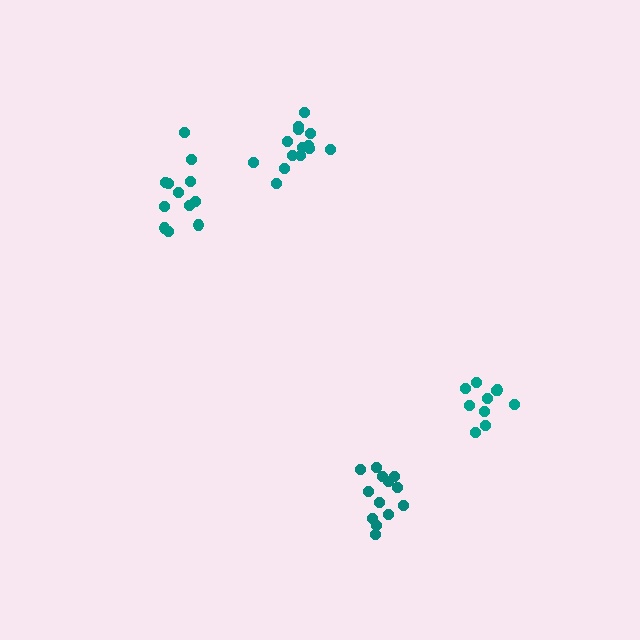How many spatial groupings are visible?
There are 4 spatial groupings.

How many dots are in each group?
Group 1: 10 dots, Group 2: 12 dots, Group 3: 14 dots, Group 4: 13 dots (49 total).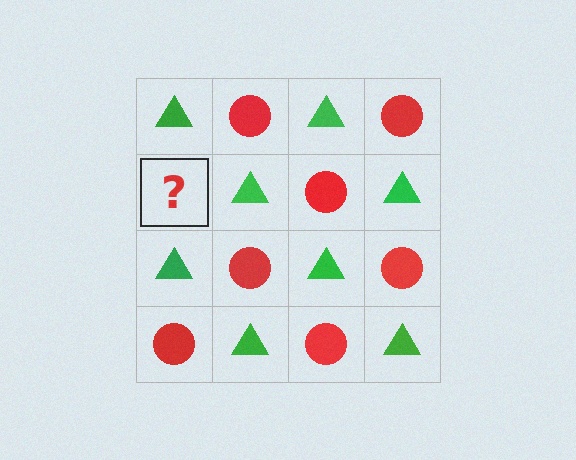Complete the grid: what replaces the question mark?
The question mark should be replaced with a red circle.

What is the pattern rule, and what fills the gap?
The rule is that it alternates green triangle and red circle in a checkerboard pattern. The gap should be filled with a red circle.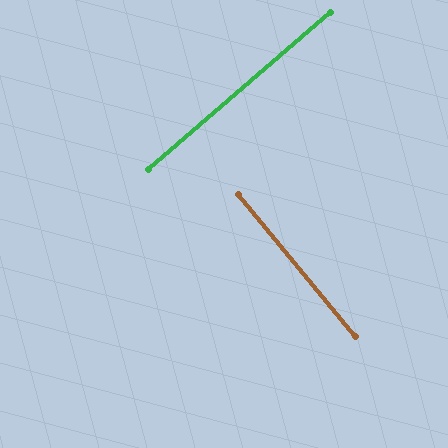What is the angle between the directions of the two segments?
Approximately 89 degrees.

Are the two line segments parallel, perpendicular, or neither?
Perpendicular — they meet at approximately 89°.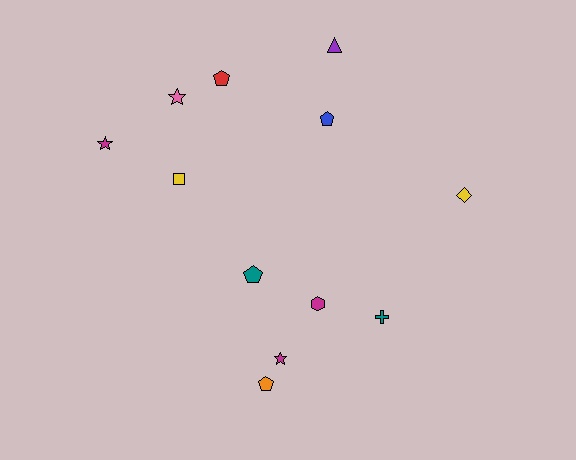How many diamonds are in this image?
There is 1 diamond.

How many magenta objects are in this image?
There are 3 magenta objects.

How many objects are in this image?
There are 12 objects.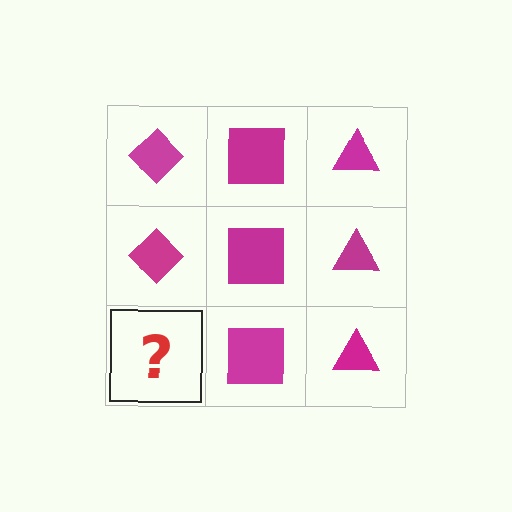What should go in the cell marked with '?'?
The missing cell should contain a magenta diamond.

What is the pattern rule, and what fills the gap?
The rule is that each column has a consistent shape. The gap should be filled with a magenta diamond.